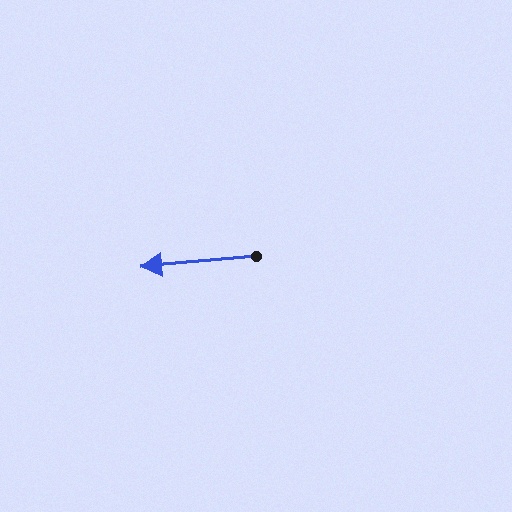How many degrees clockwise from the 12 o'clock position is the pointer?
Approximately 265 degrees.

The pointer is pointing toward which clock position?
Roughly 9 o'clock.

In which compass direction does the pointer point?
West.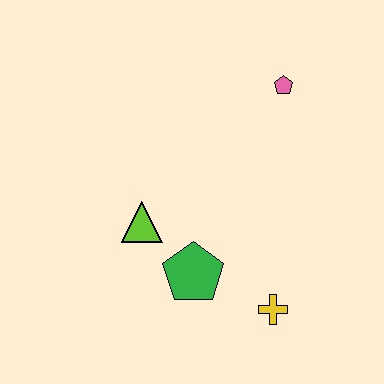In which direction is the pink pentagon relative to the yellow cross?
The pink pentagon is above the yellow cross.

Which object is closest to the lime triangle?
The green pentagon is closest to the lime triangle.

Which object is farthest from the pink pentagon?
The yellow cross is farthest from the pink pentagon.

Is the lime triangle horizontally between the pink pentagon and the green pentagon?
No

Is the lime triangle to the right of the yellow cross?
No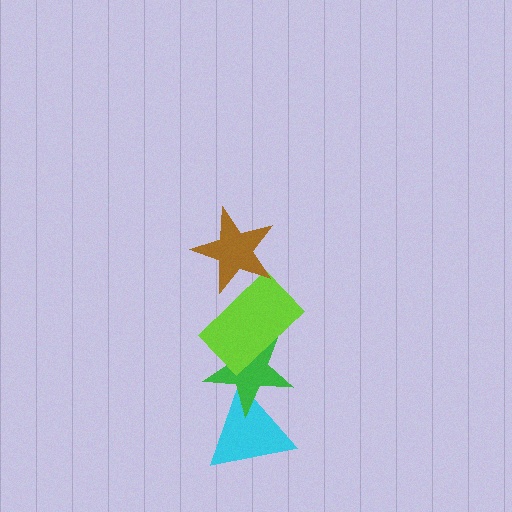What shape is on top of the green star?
The lime rectangle is on top of the green star.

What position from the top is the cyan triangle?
The cyan triangle is 4th from the top.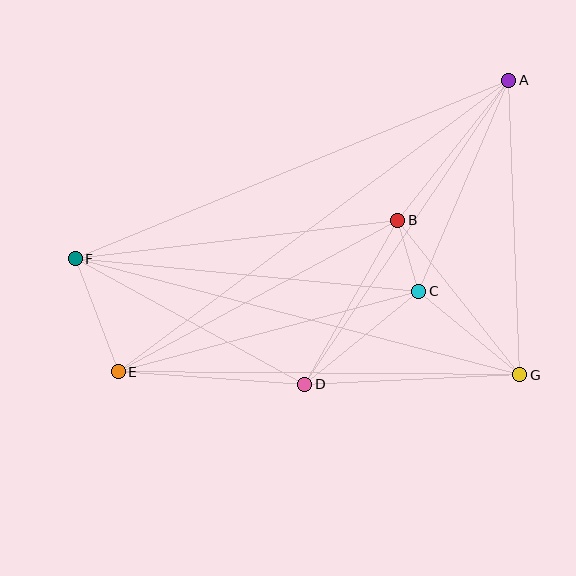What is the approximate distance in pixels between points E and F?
The distance between E and F is approximately 121 pixels.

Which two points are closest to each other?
Points B and C are closest to each other.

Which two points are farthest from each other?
Points A and E are farthest from each other.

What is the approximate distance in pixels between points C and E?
The distance between C and E is approximately 311 pixels.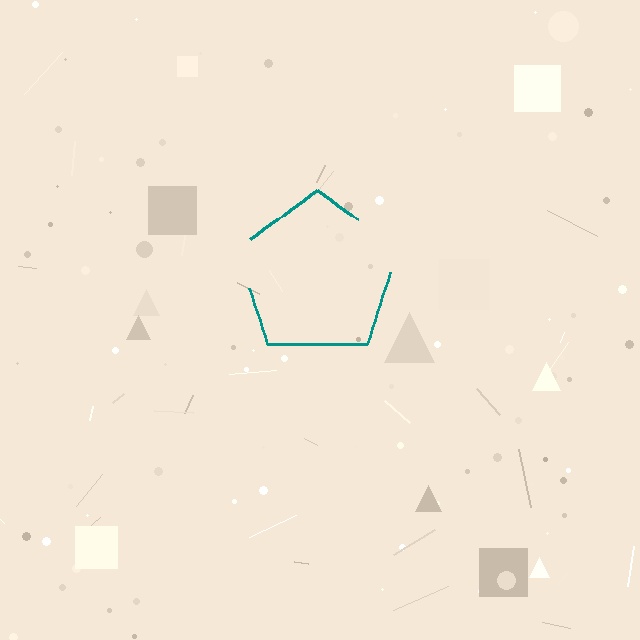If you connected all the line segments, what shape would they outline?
They would outline a pentagon.